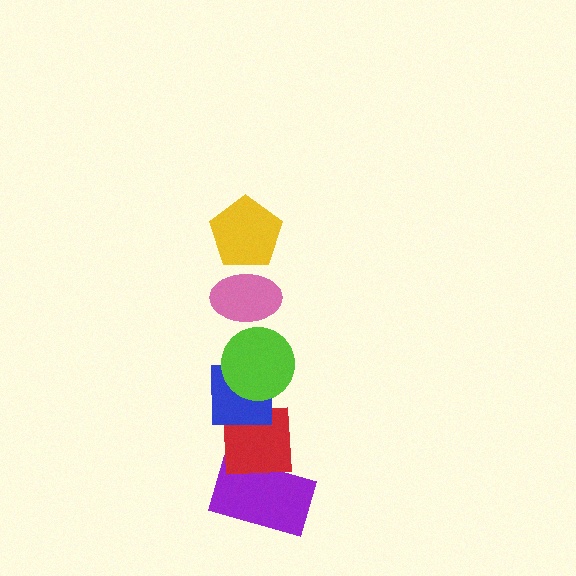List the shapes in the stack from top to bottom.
From top to bottom: the yellow pentagon, the pink ellipse, the lime circle, the blue square, the red square, the purple rectangle.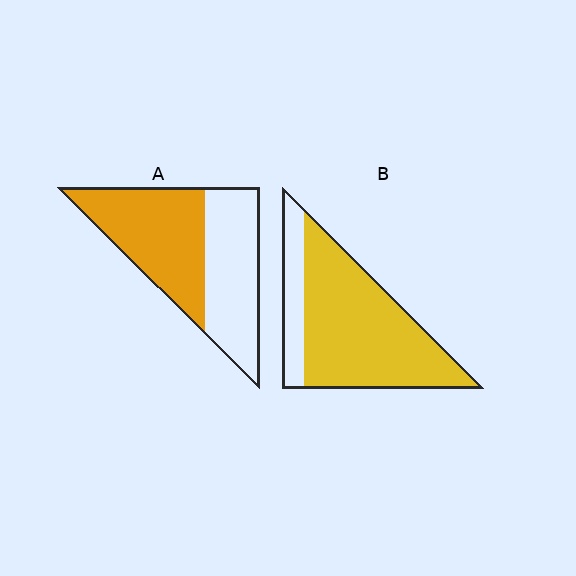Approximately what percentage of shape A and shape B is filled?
A is approximately 55% and B is approximately 80%.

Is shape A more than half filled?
Roughly half.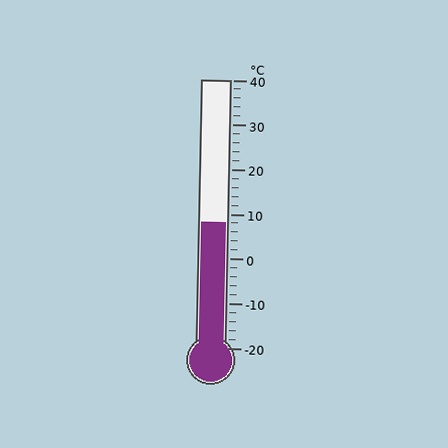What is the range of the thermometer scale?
The thermometer scale ranges from -20°C to 40°C.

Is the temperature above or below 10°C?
The temperature is below 10°C.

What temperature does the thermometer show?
The thermometer shows approximately 8°C.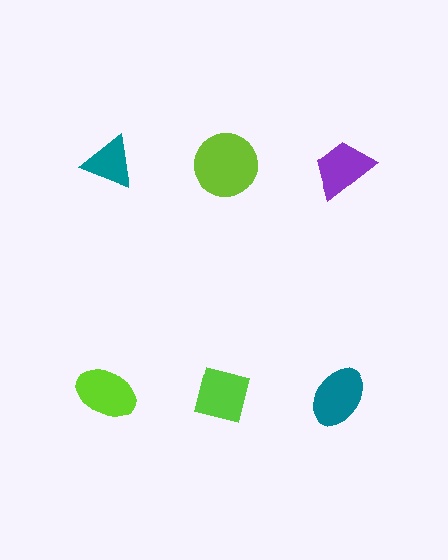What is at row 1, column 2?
A lime circle.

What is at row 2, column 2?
A lime square.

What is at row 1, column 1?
A teal triangle.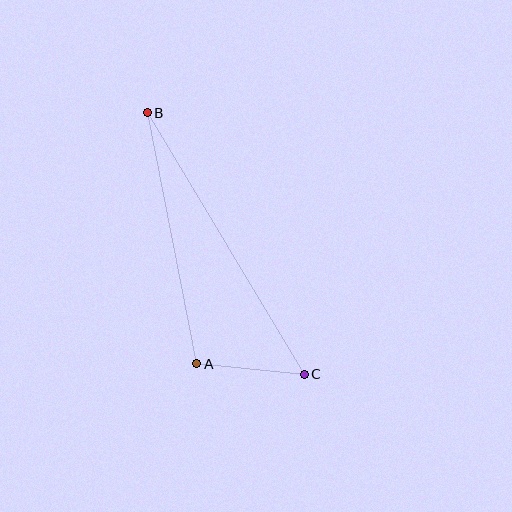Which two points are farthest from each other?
Points B and C are farthest from each other.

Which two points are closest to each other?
Points A and C are closest to each other.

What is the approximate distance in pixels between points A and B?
The distance between A and B is approximately 255 pixels.